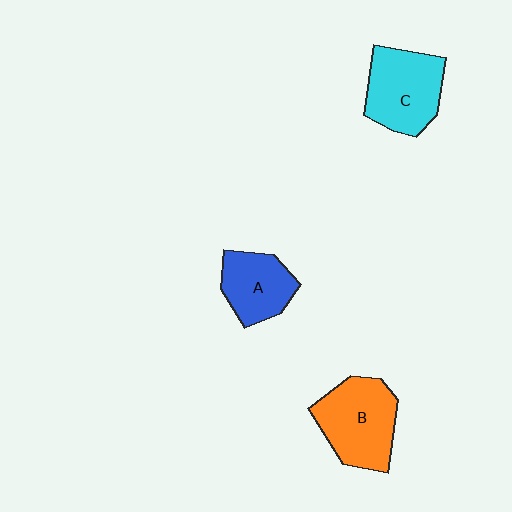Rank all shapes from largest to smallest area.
From largest to smallest: B (orange), C (cyan), A (blue).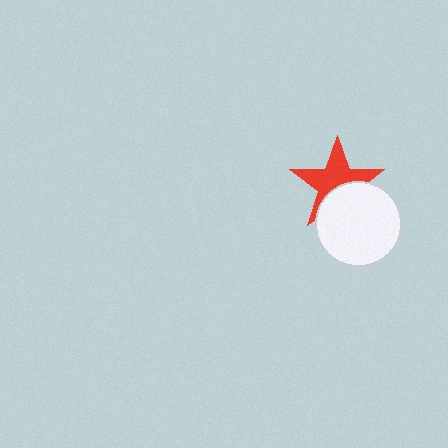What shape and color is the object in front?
The object in front is a white circle.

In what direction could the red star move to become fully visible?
The red star could move up. That would shift it out from behind the white circle entirely.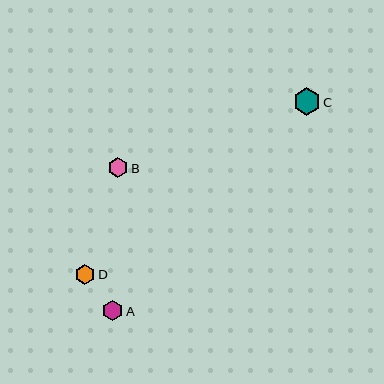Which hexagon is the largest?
Hexagon C is the largest with a size of approximately 27 pixels.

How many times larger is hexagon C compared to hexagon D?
Hexagon C is approximately 1.4 times the size of hexagon D.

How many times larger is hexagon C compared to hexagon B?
Hexagon C is approximately 1.4 times the size of hexagon B.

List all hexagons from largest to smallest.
From largest to smallest: C, A, D, B.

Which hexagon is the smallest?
Hexagon B is the smallest with a size of approximately 20 pixels.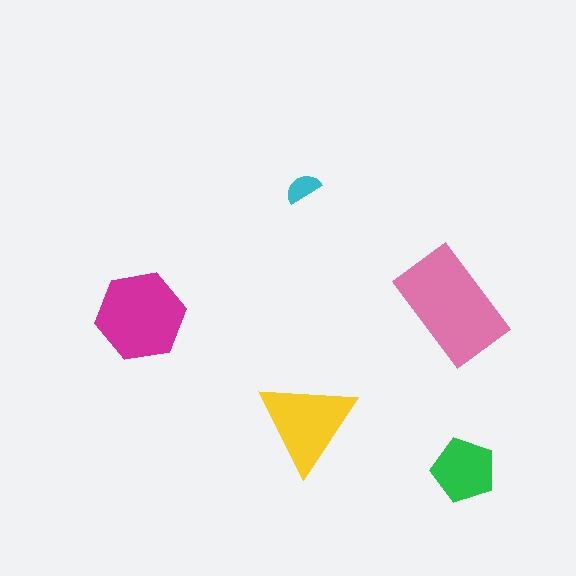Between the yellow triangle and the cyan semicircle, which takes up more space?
The yellow triangle.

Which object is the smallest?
The cyan semicircle.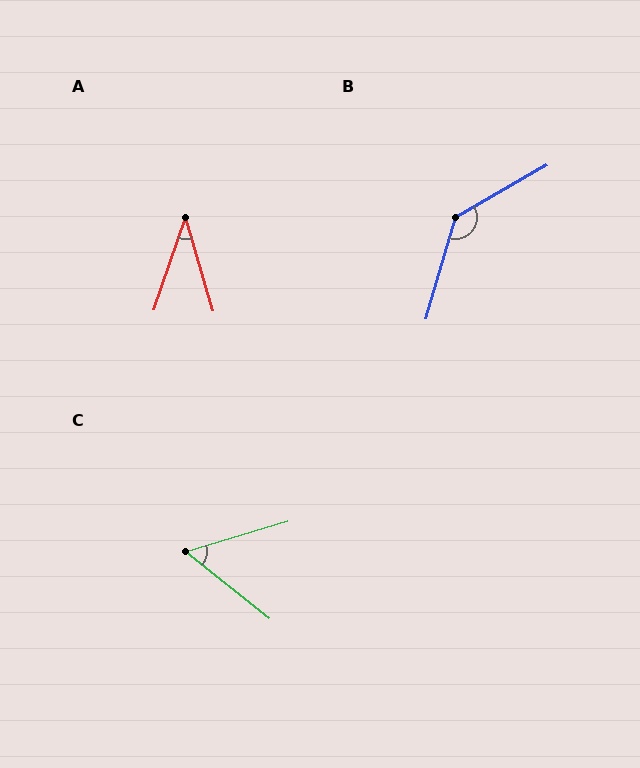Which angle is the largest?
B, at approximately 136 degrees.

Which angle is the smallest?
A, at approximately 35 degrees.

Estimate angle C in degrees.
Approximately 55 degrees.